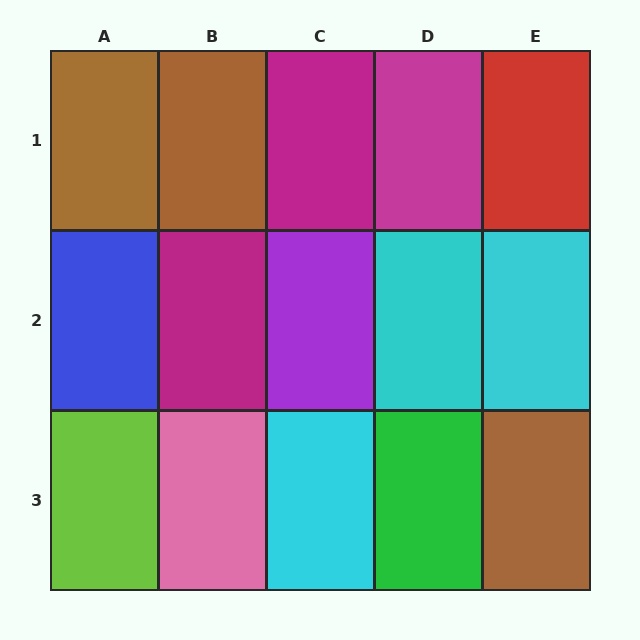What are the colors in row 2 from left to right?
Blue, magenta, purple, cyan, cyan.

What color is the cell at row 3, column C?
Cyan.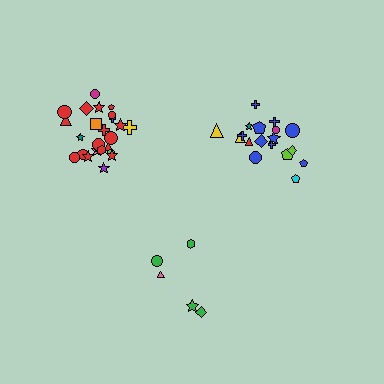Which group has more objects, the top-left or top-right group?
The top-left group.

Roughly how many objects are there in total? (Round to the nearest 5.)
Roughly 50 objects in total.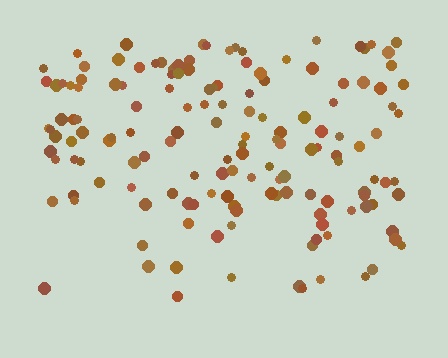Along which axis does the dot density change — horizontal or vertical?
Vertical.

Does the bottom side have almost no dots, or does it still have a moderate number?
Still a moderate number, just noticeably fewer than the top.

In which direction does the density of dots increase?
From bottom to top, with the top side densest.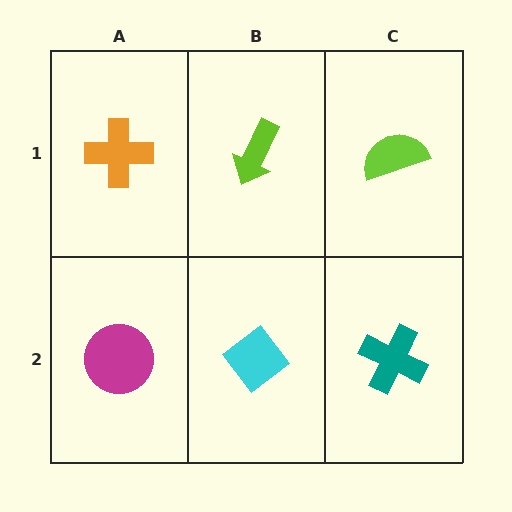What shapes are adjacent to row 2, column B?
A lime arrow (row 1, column B), a magenta circle (row 2, column A), a teal cross (row 2, column C).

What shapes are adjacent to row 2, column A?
An orange cross (row 1, column A), a cyan diamond (row 2, column B).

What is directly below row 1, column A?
A magenta circle.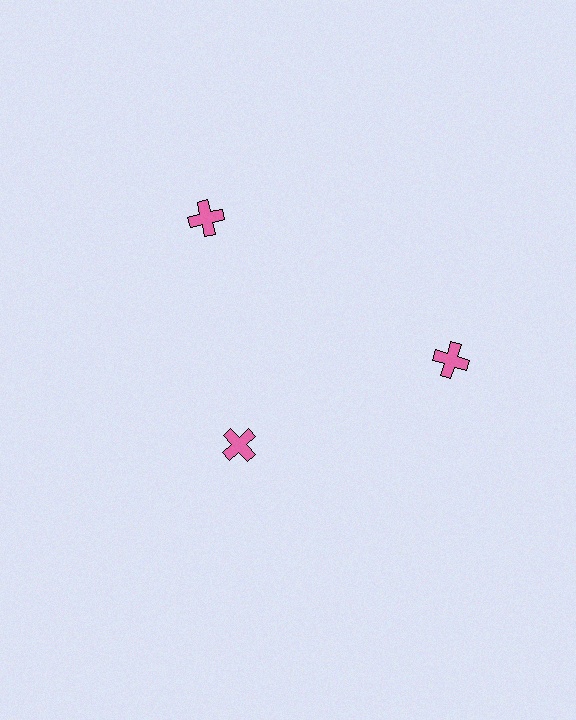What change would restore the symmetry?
The symmetry would be restored by moving it outward, back onto the ring so that all 3 crosses sit at equal angles and equal distance from the center.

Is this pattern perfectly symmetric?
No. The 3 pink crosses are arranged in a ring, but one element near the 7 o'clock position is pulled inward toward the center, breaking the 3-fold rotational symmetry.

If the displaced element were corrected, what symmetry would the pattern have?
It would have 3-fold rotational symmetry — the pattern would map onto itself every 120 degrees.